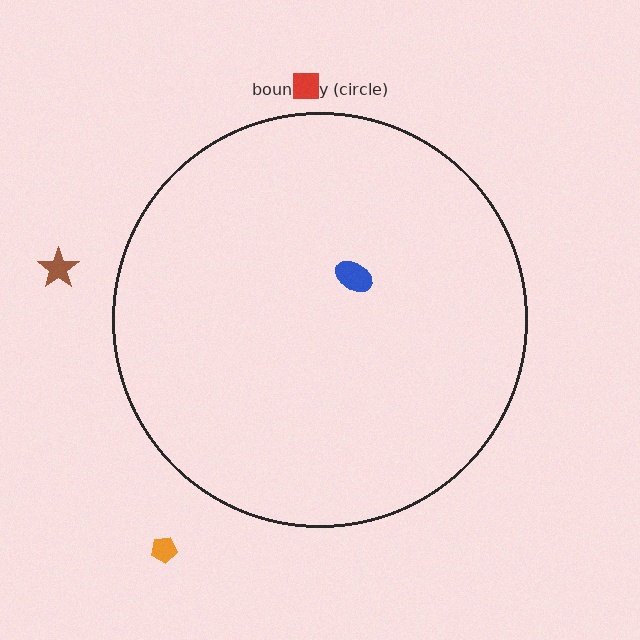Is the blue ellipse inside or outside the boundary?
Inside.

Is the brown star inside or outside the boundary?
Outside.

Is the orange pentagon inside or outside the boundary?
Outside.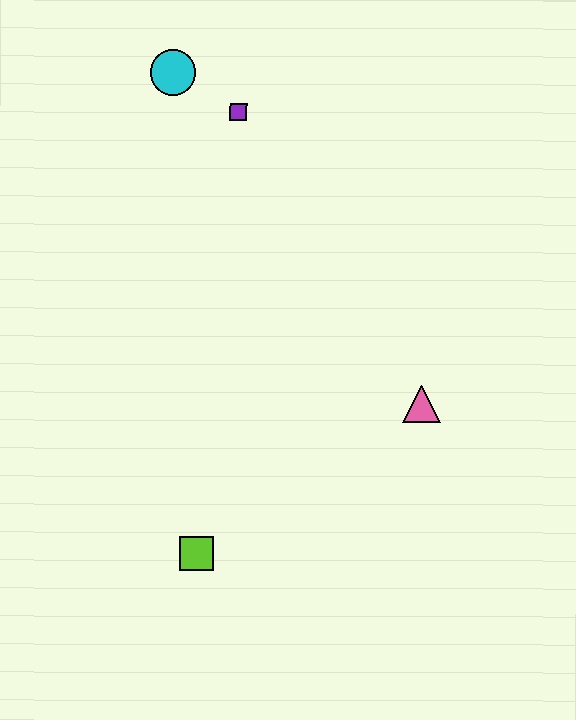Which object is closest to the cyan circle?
The purple square is closest to the cyan circle.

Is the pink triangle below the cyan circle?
Yes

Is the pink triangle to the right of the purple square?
Yes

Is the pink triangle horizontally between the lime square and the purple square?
No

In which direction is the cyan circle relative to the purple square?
The cyan circle is to the left of the purple square.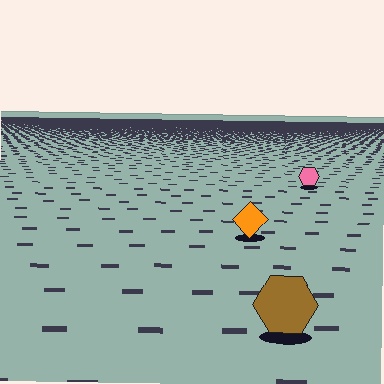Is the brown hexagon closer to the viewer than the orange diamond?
Yes. The brown hexagon is closer — you can tell from the texture gradient: the ground texture is coarser near it.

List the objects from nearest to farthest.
From nearest to farthest: the brown hexagon, the orange diamond, the pink hexagon.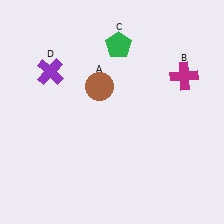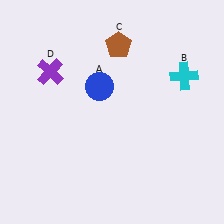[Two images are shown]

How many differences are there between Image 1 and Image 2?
There are 3 differences between the two images.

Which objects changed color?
A changed from brown to blue. B changed from magenta to cyan. C changed from green to brown.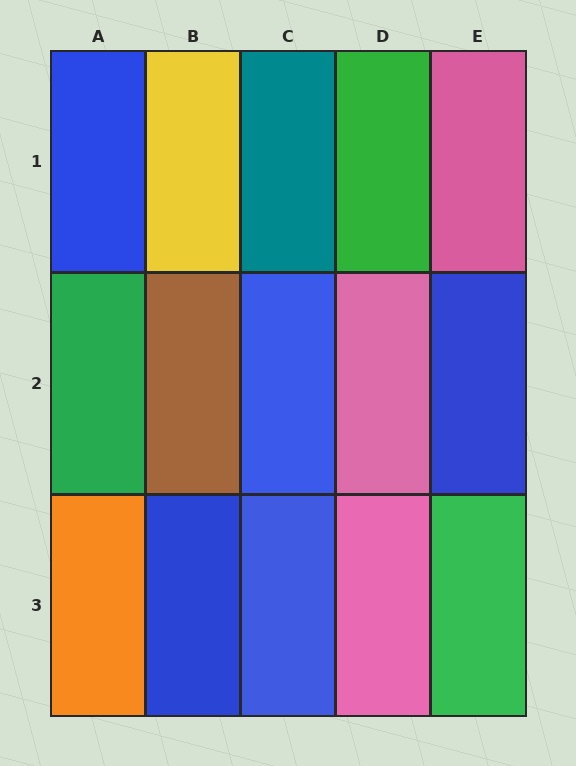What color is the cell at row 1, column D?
Green.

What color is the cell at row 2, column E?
Blue.